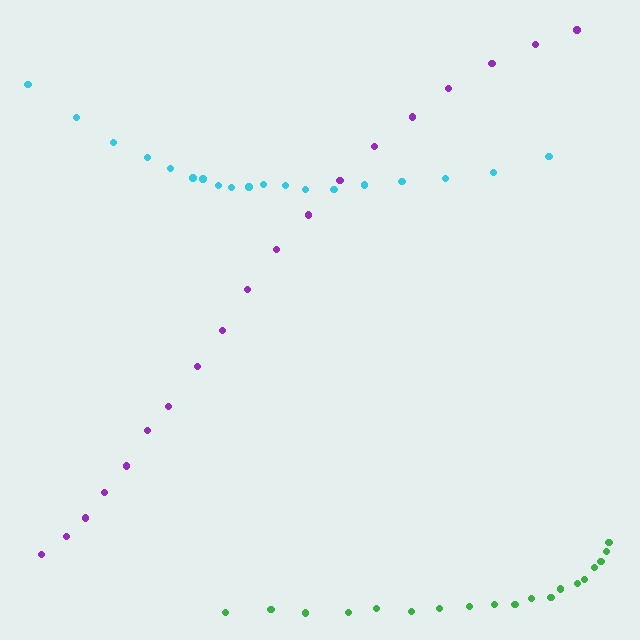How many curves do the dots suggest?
There are 3 distinct paths.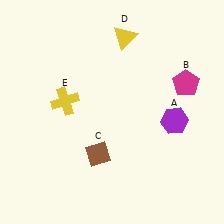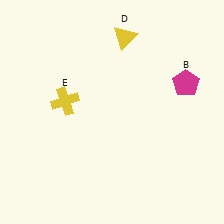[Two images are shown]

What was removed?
The purple hexagon (A), the brown diamond (C) were removed in Image 2.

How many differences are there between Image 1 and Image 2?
There are 2 differences between the two images.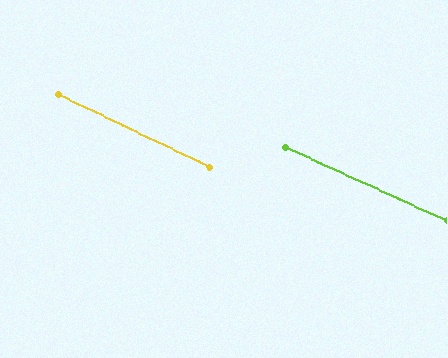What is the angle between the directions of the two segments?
Approximately 1 degree.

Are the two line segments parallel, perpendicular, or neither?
Parallel — their directions differ by only 1.1°.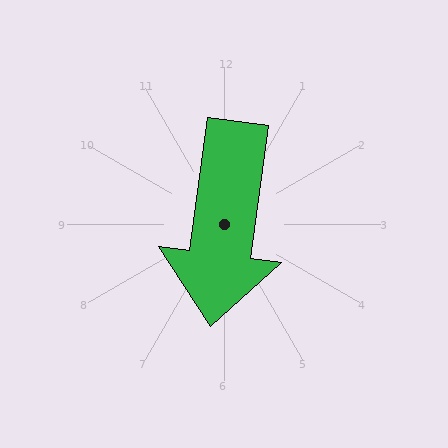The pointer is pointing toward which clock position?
Roughly 6 o'clock.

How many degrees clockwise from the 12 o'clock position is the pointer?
Approximately 188 degrees.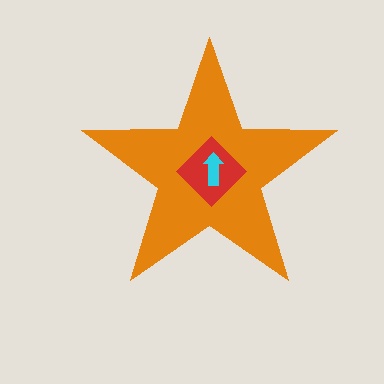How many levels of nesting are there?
3.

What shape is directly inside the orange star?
The red diamond.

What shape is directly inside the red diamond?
The cyan arrow.